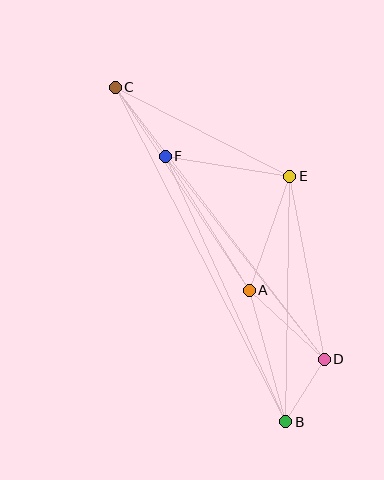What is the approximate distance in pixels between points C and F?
The distance between C and F is approximately 86 pixels.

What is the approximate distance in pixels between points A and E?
The distance between A and E is approximately 121 pixels.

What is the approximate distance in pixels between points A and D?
The distance between A and D is approximately 102 pixels.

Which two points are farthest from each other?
Points B and C are farthest from each other.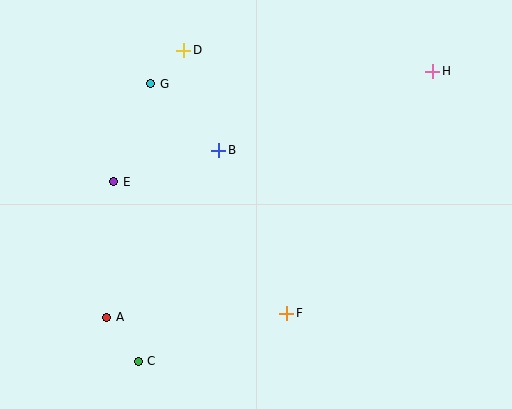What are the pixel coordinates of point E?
Point E is at (114, 182).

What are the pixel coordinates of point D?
Point D is at (184, 50).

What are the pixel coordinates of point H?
Point H is at (433, 71).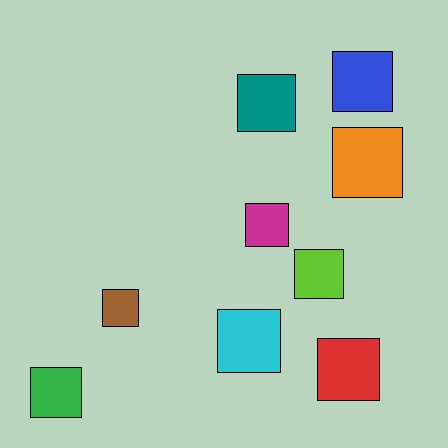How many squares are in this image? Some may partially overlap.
There are 9 squares.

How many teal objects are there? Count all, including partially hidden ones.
There is 1 teal object.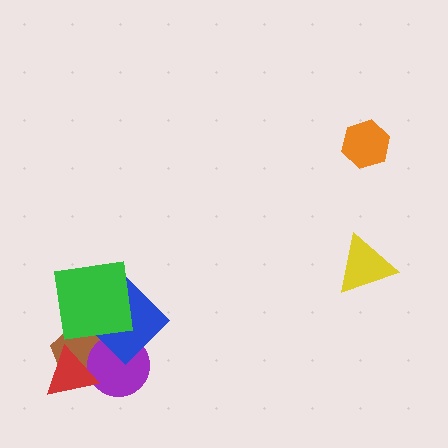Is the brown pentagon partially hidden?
Yes, it is partially covered by another shape.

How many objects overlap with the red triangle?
2 objects overlap with the red triangle.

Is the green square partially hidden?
No, no other shape covers it.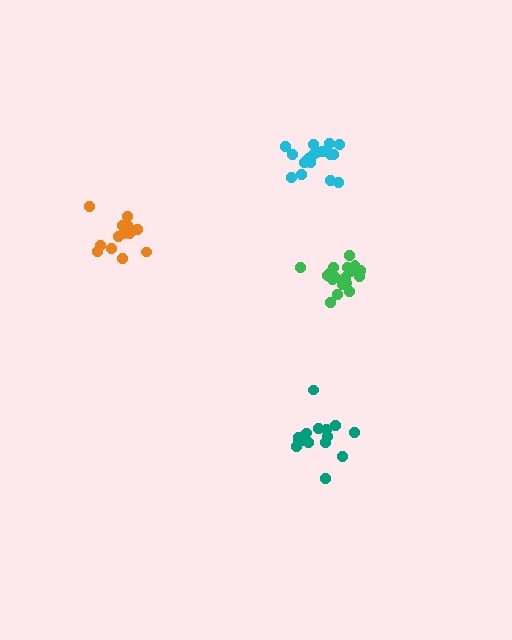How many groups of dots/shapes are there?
There are 4 groups.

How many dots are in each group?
Group 1: 18 dots, Group 2: 17 dots, Group 3: 14 dots, Group 4: 15 dots (64 total).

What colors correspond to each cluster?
The clusters are colored: green, cyan, orange, teal.